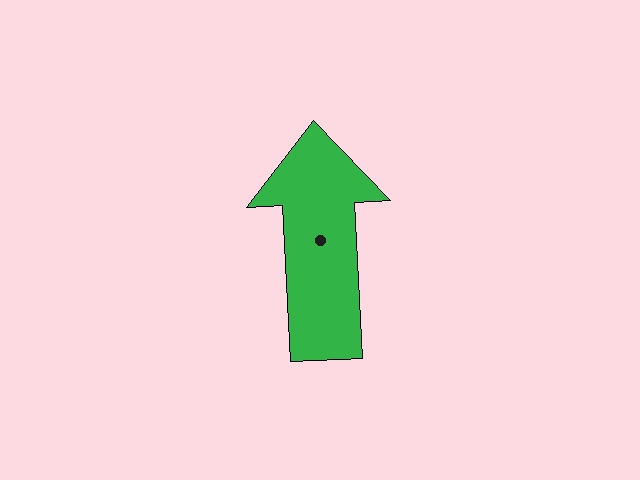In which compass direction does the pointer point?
North.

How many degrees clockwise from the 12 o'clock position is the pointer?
Approximately 357 degrees.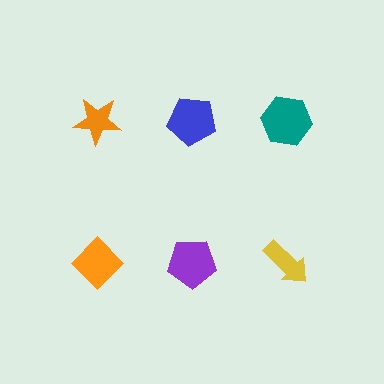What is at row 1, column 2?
A blue pentagon.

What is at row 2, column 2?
A purple pentagon.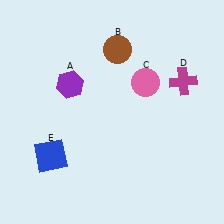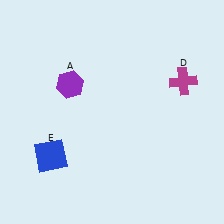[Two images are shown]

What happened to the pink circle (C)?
The pink circle (C) was removed in Image 2. It was in the top-right area of Image 1.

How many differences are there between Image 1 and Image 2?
There are 2 differences between the two images.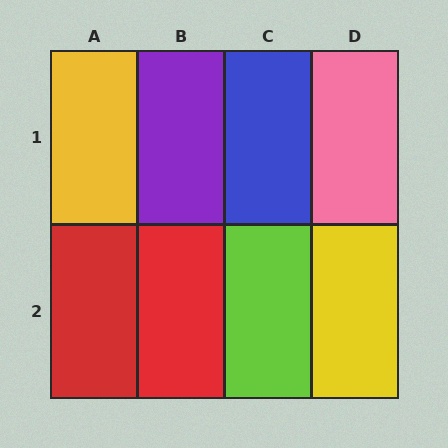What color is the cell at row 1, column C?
Blue.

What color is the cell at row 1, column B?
Purple.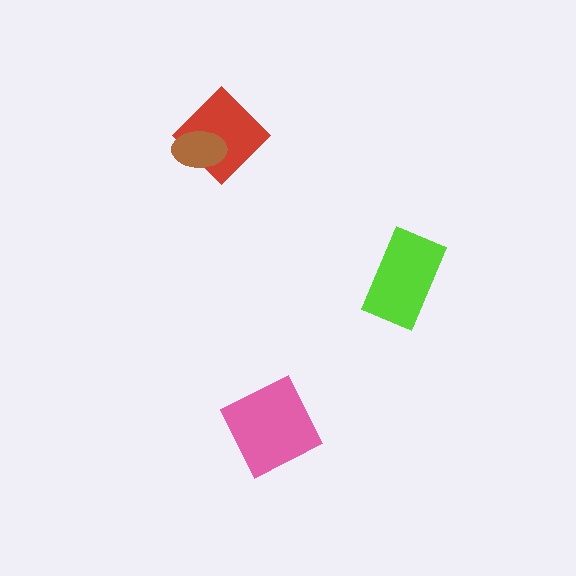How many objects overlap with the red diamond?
1 object overlaps with the red diamond.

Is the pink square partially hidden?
No, no other shape covers it.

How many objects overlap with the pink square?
0 objects overlap with the pink square.